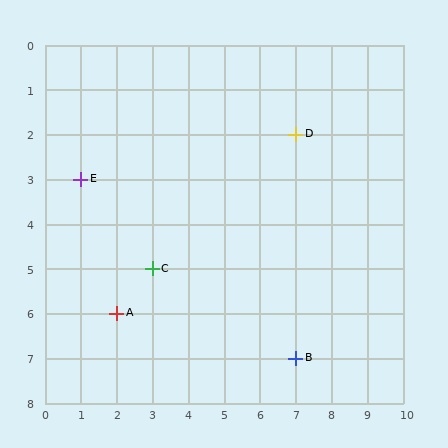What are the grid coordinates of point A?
Point A is at grid coordinates (2, 6).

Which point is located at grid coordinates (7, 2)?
Point D is at (7, 2).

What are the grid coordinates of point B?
Point B is at grid coordinates (7, 7).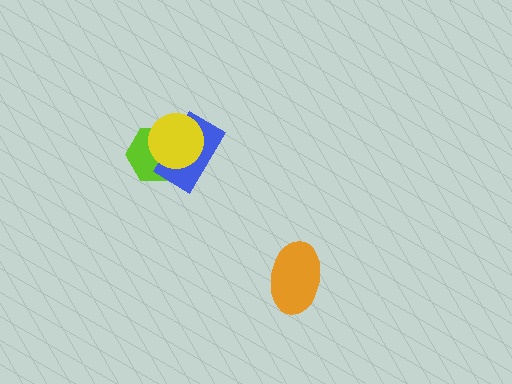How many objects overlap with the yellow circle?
2 objects overlap with the yellow circle.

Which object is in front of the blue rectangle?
The yellow circle is in front of the blue rectangle.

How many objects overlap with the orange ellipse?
0 objects overlap with the orange ellipse.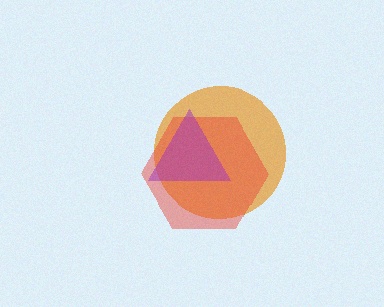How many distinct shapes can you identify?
There are 3 distinct shapes: an orange circle, a red hexagon, a purple triangle.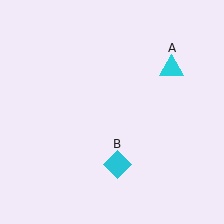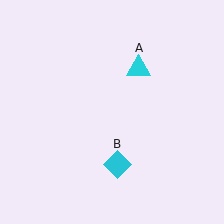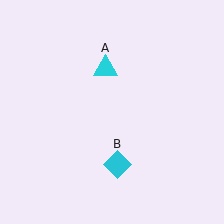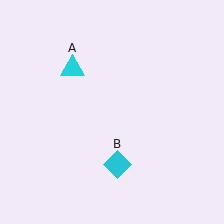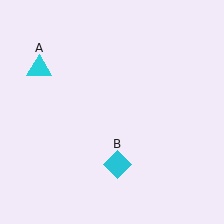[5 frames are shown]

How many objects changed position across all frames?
1 object changed position: cyan triangle (object A).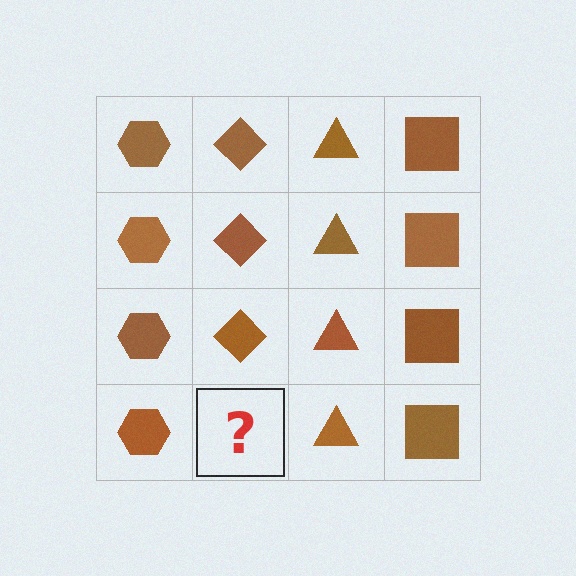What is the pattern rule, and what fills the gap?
The rule is that each column has a consistent shape. The gap should be filled with a brown diamond.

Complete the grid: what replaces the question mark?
The question mark should be replaced with a brown diamond.